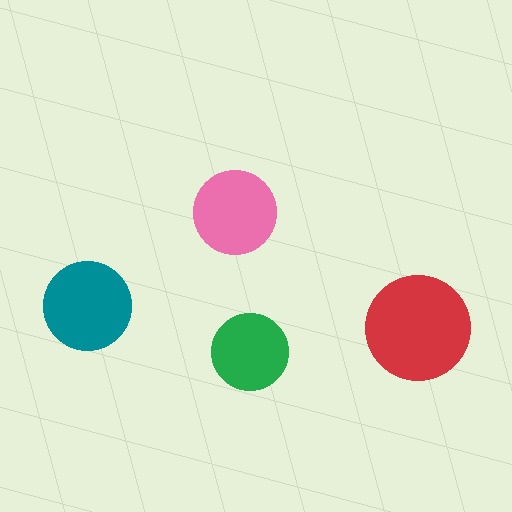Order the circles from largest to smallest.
the red one, the teal one, the pink one, the green one.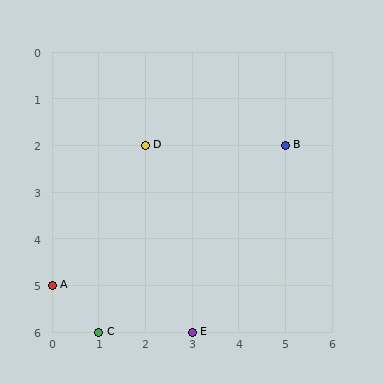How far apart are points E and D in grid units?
Points E and D are 1 column and 4 rows apart (about 4.1 grid units diagonally).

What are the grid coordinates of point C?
Point C is at grid coordinates (1, 6).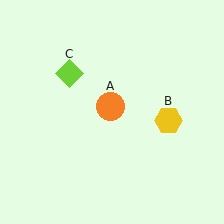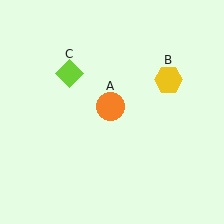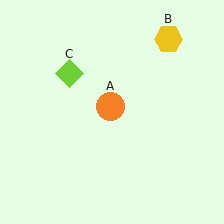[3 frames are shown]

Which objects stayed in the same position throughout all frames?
Orange circle (object A) and lime diamond (object C) remained stationary.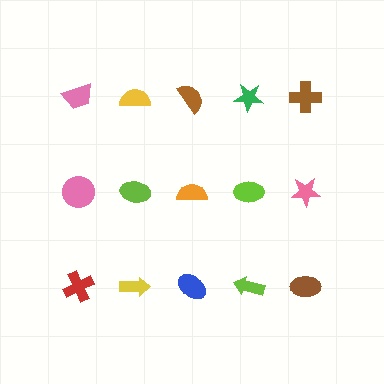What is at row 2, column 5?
A pink star.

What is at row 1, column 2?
A yellow semicircle.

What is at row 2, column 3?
An orange semicircle.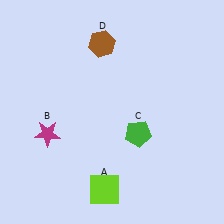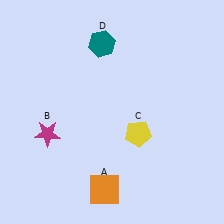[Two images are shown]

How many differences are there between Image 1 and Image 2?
There are 3 differences between the two images.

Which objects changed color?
A changed from lime to orange. C changed from green to yellow. D changed from brown to teal.